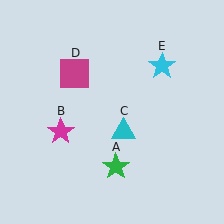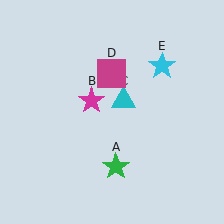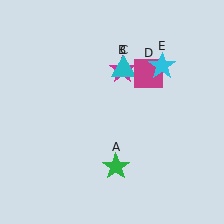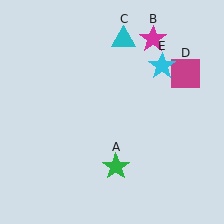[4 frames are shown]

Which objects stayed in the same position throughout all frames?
Green star (object A) and cyan star (object E) remained stationary.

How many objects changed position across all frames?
3 objects changed position: magenta star (object B), cyan triangle (object C), magenta square (object D).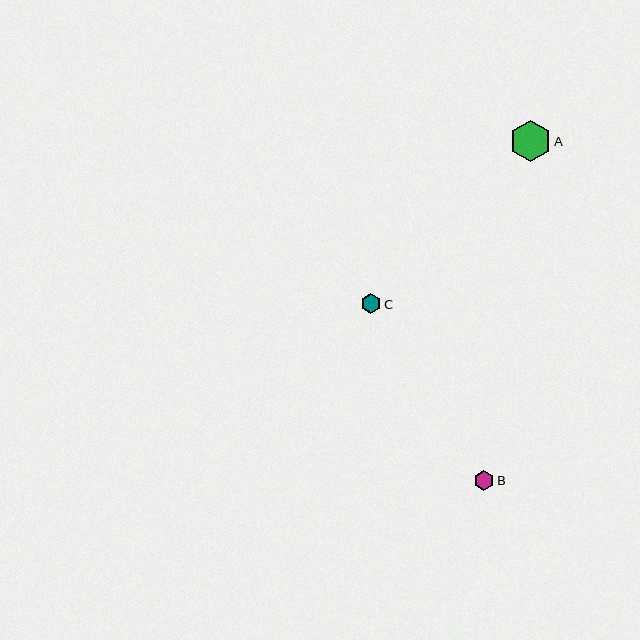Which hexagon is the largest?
Hexagon A is the largest with a size of approximately 41 pixels.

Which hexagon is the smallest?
Hexagon C is the smallest with a size of approximately 19 pixels.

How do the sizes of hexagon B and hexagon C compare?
Hexagon B and hexagon C are approximately the same size.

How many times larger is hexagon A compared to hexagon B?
Hexagon A is approximately 2.1 times the size of hexagon B.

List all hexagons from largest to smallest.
From largest to smallest: A, B, C.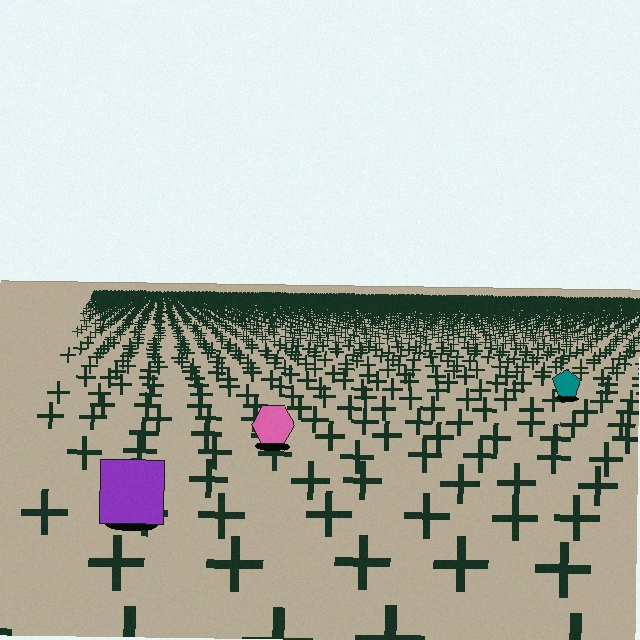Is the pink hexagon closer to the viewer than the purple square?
No. The purple square is closer — you can tell from the texture gradient: the ground texture is coarser near it.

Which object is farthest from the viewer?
The teal pentagon is farthest from the viewer. It appears smaller and the ground texture around it is denser.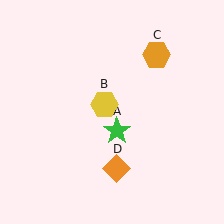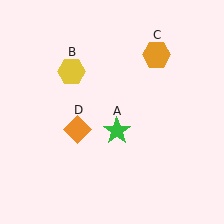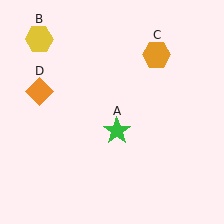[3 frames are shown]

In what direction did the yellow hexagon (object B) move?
The yellow hexagon (object B) moved up and to the left.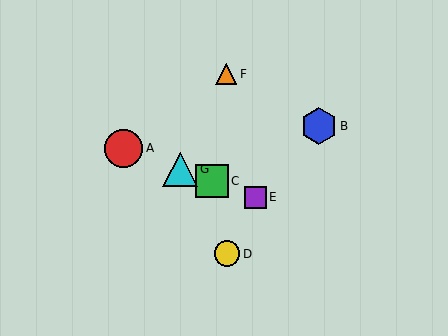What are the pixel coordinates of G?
Object G is at (180, 169).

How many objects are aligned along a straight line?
4 objects (A, C, E, G) are aligned along a straight line.